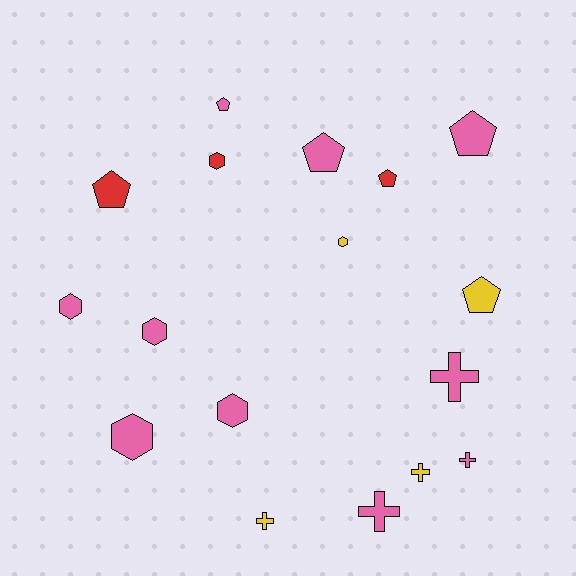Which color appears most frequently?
Pink, with 10 objects.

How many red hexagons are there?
There is 1 red hexagon.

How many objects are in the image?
There are 17 objects.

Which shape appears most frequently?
Hexagon, with 6 objects.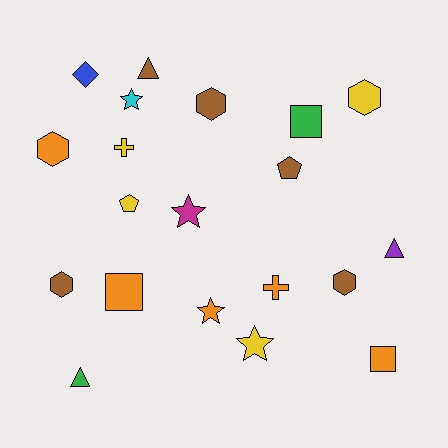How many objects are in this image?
There are 20 objects.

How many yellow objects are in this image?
There are 4 yellow objects.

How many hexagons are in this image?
There are 5 hexagons.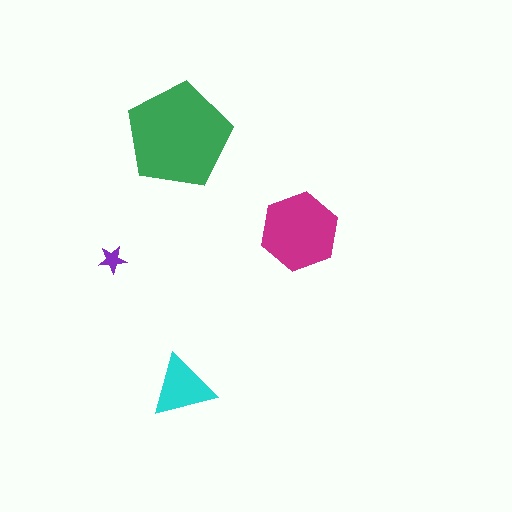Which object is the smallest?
The purple star.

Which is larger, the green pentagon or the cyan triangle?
The green pentagon.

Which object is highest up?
The green pentagon is topmost.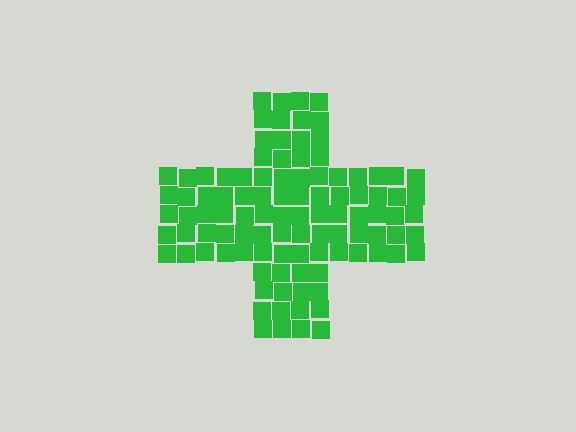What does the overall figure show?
The overall figure shows a cross.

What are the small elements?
The small elements are squares.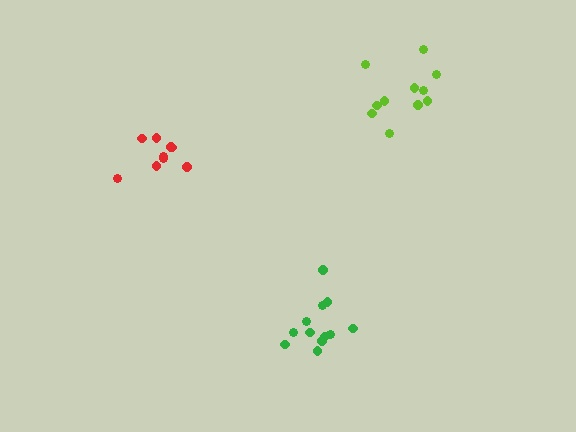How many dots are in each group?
Group 1: 11 dots, Group 2: 12 dots, Group 3: 9 dots (32 total).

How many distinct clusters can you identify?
There are 3 distinct clusters.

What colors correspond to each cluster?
The clusters are colored: lime, green, red.